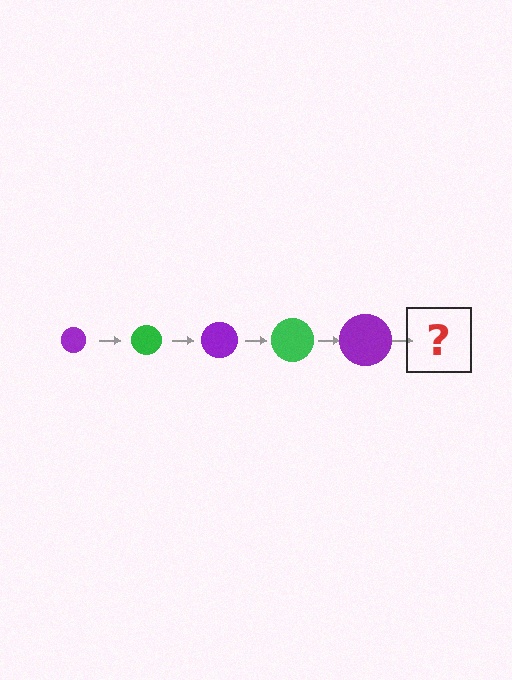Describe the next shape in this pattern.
It should be a green circle, larger than the previous one.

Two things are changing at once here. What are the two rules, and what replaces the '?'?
The two rules are that the circle grows larger each step and the color cycles through purple and green. The '?' should be a green circle, larger than the previous one.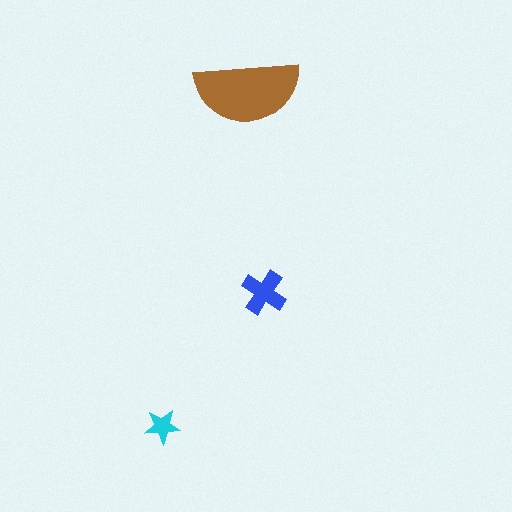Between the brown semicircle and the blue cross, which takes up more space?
The brown semicircle.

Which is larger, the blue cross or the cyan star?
The blue cross.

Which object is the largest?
The brown semicircle.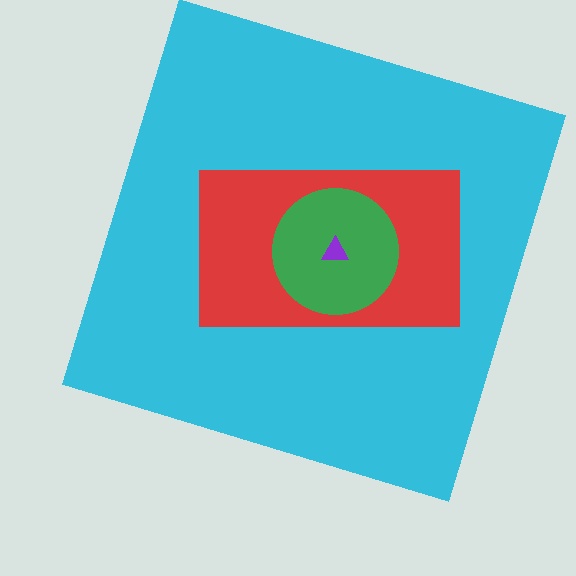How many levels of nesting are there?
4.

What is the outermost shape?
The cyan square.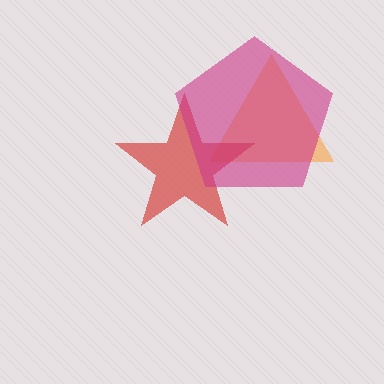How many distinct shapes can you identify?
There are 3 distinct shapes: an orange triangle, a red star, a magenta pentagon.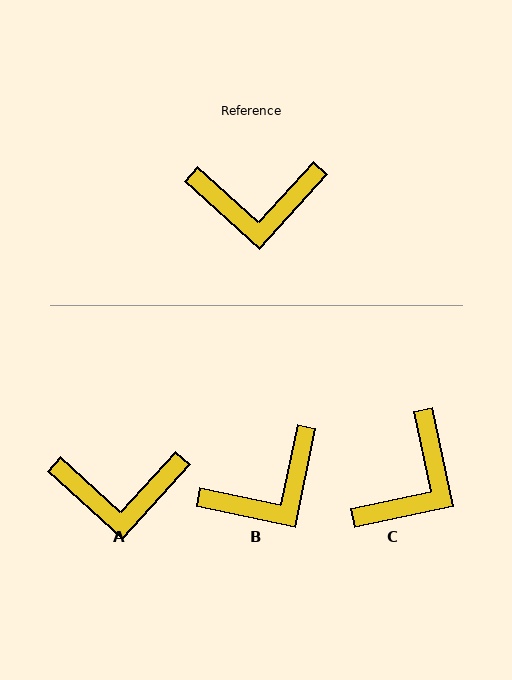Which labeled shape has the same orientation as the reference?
A.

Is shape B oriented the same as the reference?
No, it is off by about 30 degrees.